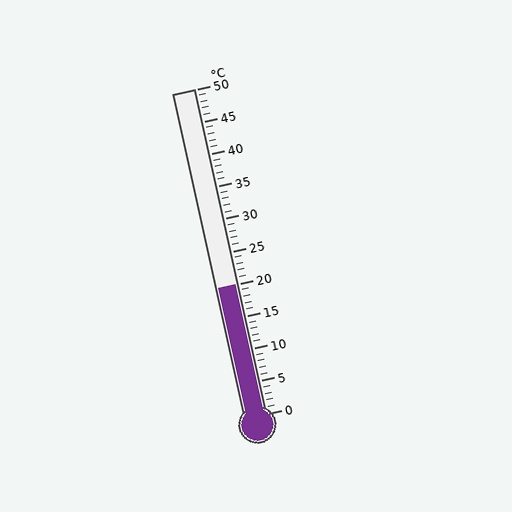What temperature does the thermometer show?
The thermometer shows approximately 20°C.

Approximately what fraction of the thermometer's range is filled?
The thermometer is filled to approximately 40% of its range.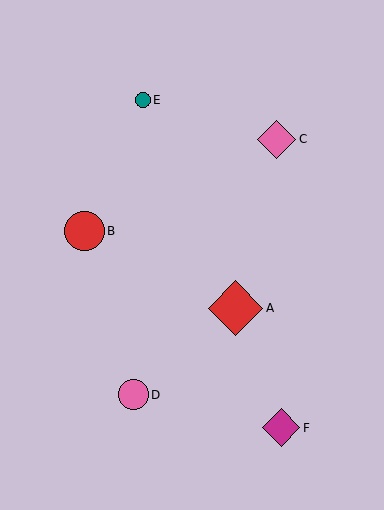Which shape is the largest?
The red diamond (labeled A) is the largest.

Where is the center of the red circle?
The center of the red circle is at (85, 231).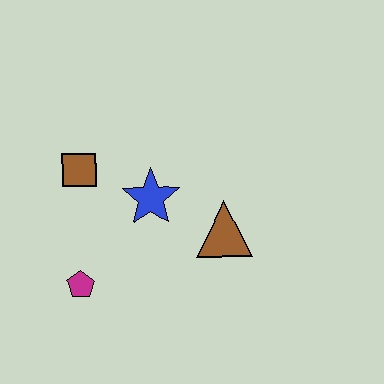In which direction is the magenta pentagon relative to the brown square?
The magenta pentagon is below the brown square.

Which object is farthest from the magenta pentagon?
The brown triangle is farthest from the magenta pentagon.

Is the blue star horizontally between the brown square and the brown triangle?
Yes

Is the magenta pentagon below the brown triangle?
Yes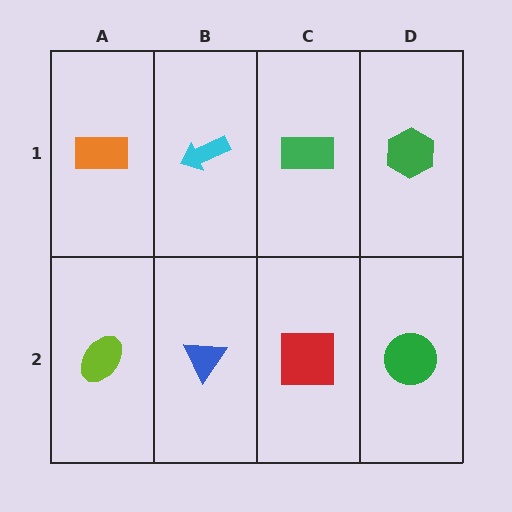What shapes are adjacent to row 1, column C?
A red square (row 2, column C), a cyan arrow (row 1, column B), a green hexagon (row 1, column D).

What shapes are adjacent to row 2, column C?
A green rectangle (row 1, column C), a blue triangle (row 2, column B), a green circle (row 2, column D).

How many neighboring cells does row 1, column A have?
2.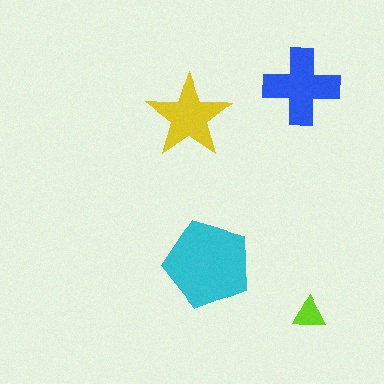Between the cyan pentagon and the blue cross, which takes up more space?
The cyan pentagon.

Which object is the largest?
The cyan pentagon.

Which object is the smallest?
The lime triangle.